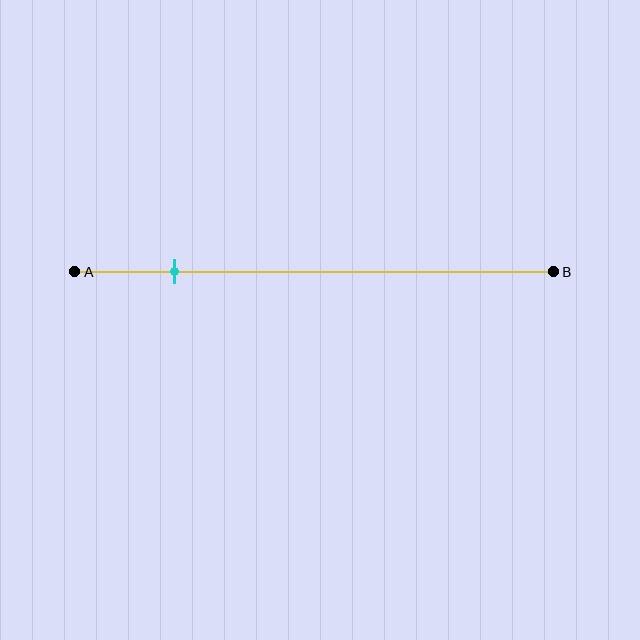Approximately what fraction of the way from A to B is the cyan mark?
The cyan mark is approximately 20% of the way from A to B.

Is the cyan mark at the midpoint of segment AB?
No, the mark is at about 20% from A, not at the 50% midpoint.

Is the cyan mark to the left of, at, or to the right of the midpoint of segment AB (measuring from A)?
The cyan mark is to the left of the midpoint of segment AB.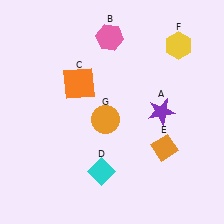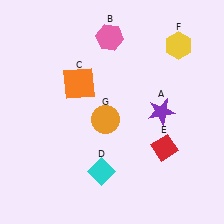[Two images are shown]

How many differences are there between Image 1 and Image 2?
There is 1 difference between the two images.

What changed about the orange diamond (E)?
In Image 1, E is orange. In Image 2, it changed to red.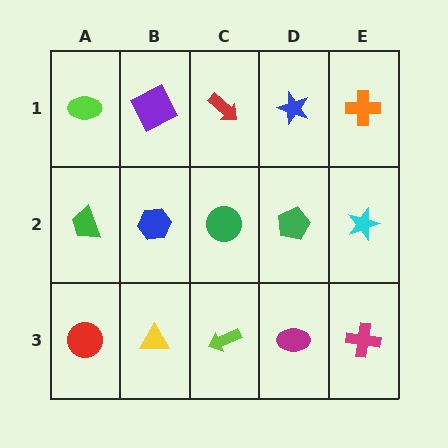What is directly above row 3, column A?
A green trapezoid.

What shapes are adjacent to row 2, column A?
A lime ellipse (row 1, column A), a red circle (row 3, column A), a blue hexagon (row 2, column B).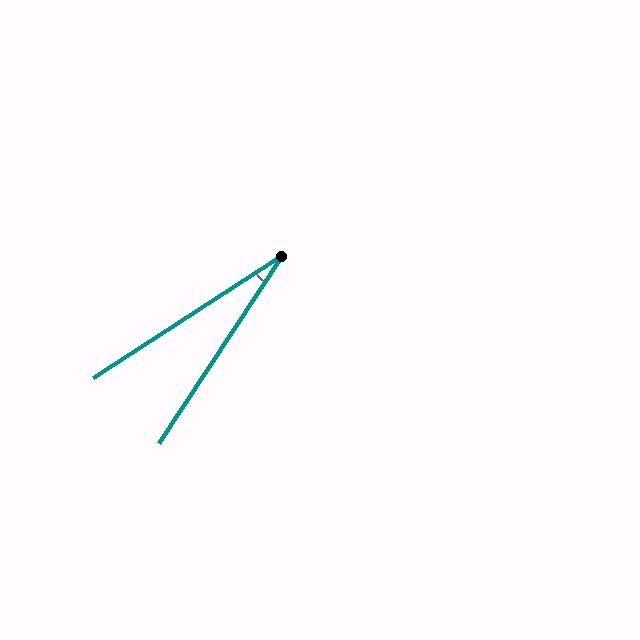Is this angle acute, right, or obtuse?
It is acute.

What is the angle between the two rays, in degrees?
Approximately 24 degrees.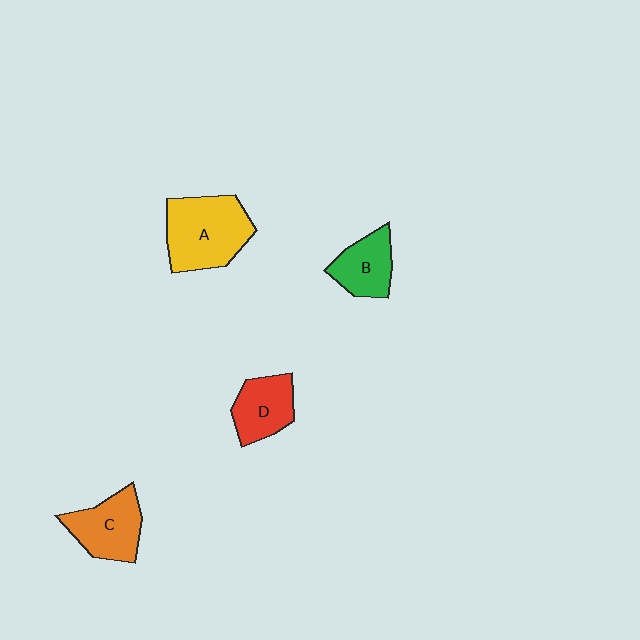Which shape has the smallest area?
Shape B (green).